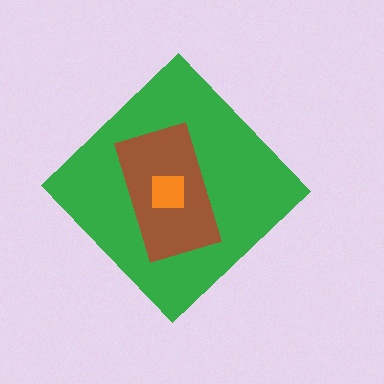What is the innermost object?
The orange square.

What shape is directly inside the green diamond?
The brown rectangle.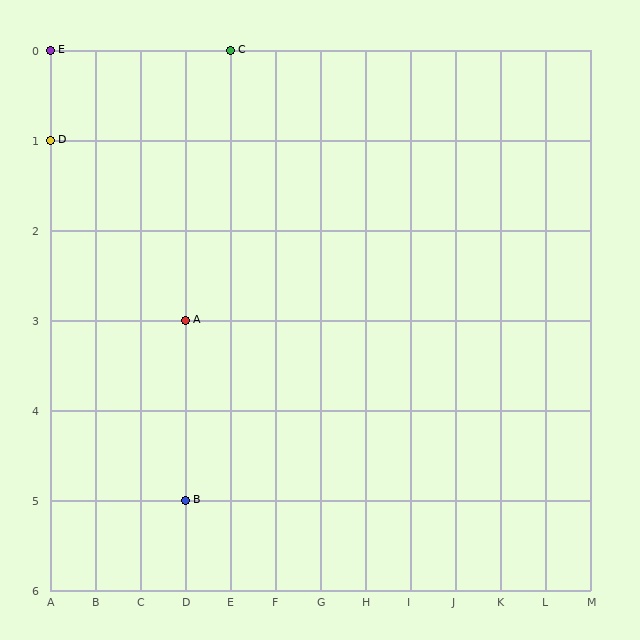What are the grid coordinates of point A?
Point A is at grid coordinates (D, 3).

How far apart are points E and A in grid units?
Points E and A are 3 columns and 3 rows apart (about 4.2 grid units diagonally).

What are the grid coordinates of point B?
Point B is at grid coordinates (D, 5).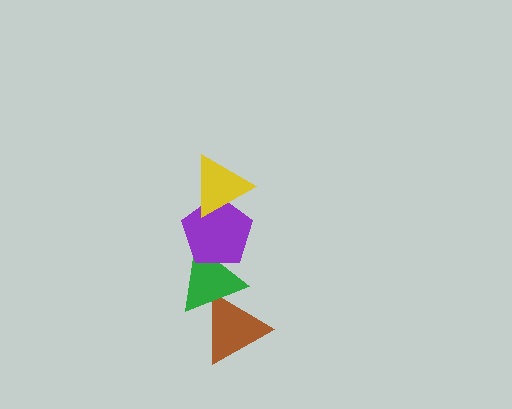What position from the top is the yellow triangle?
The yellow triangle is 1st from the top.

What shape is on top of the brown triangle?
The green triangle is on top of the brown triangle.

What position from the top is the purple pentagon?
The purple pentagon is 2nd from the top.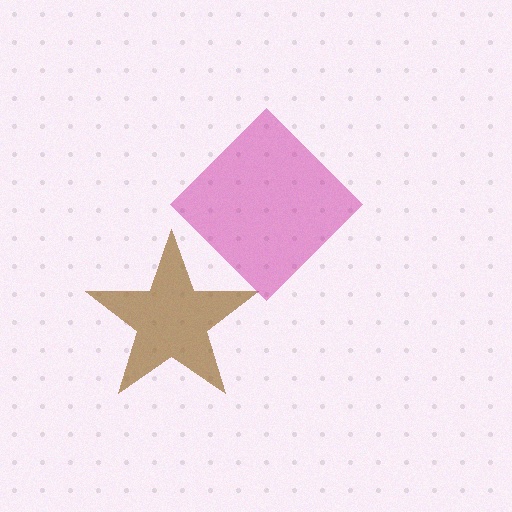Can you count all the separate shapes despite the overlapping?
Yes, there are 2 separate shapes.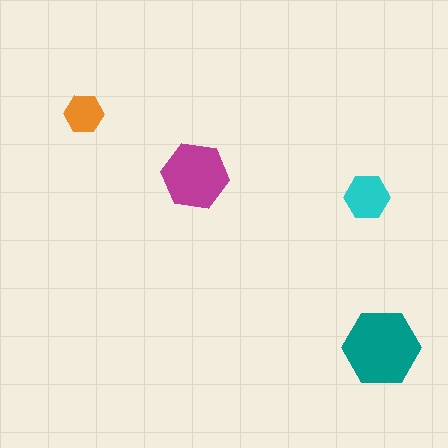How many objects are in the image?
There are 4 objects in the image.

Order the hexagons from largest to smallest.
the teal one, the magenta one, the cyan one, the orange one.